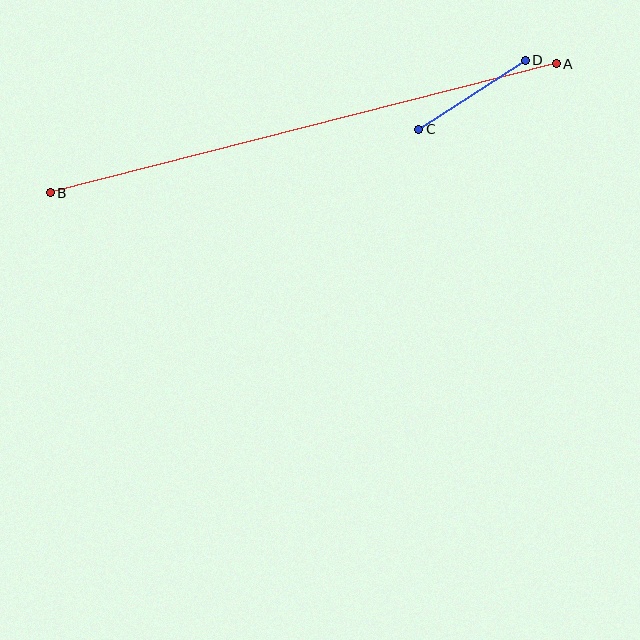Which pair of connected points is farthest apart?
Points A and B are farthest apart.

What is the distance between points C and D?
The distance is approximately 127 pixels.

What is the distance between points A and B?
The distance is approximately 522 pixels.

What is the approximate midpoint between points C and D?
The midpoint is at approximately (472, 95) pixels.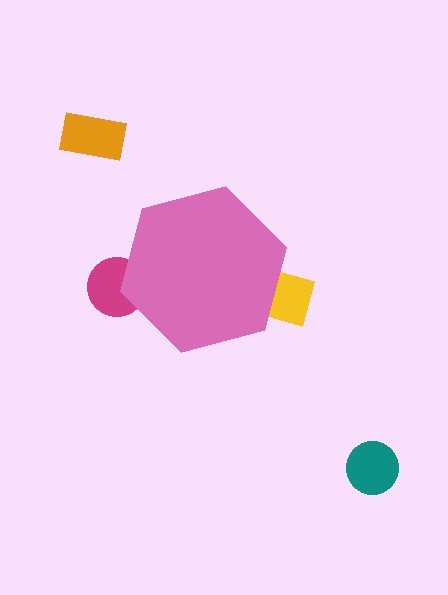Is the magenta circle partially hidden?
Yes, the magenta circle is partially hidden behind the pink hexagon.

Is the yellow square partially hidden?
Yes, the yellow square is partially hidden behind the pink hexagon.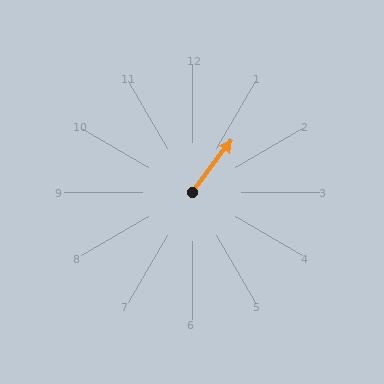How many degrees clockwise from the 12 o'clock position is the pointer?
Approximately 37 degrees.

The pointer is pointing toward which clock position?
Roughly 1 o'clock.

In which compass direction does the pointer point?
Northeast.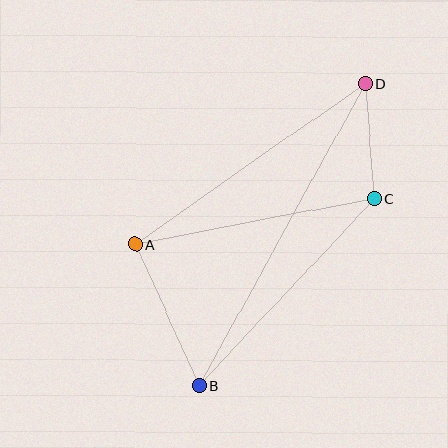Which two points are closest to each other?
Points C and D are closest to each other.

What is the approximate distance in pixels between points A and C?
The distance between A and C is approximately 243 pixels.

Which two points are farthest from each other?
Points B and D are farthest from each other.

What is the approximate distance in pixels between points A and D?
The distance between A and D is approximately 281 pixels.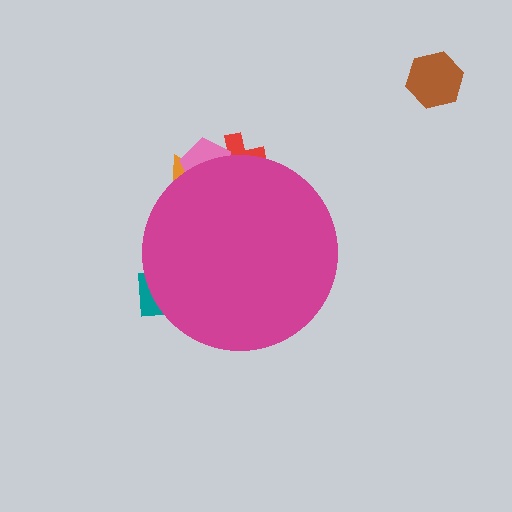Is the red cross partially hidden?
Yes, the red cross is partially hidden behind the magenta circle.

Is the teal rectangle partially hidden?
Yes, the teal rectangle is partially hidden behind the magenta circle.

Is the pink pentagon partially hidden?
Yes, the pink pentagon is partially hidden behind the magenta circle.